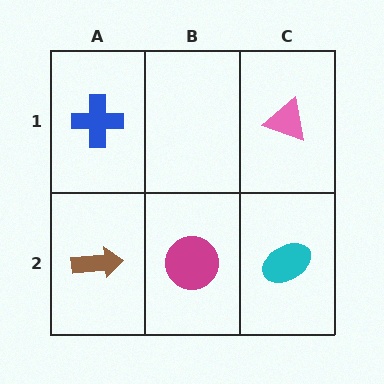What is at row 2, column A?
A brown arrow.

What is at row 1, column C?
A pink triangle.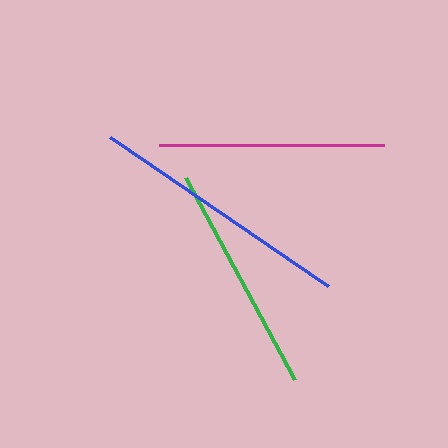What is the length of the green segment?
The green segment is approximately 230 pixels long.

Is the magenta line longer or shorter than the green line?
The green line is longer than the magenta line.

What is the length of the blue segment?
The blue segment is approximately 264 pixels long.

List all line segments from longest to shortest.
From longest to shortest: blue, green, magenta.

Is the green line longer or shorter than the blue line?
The blue line is longer than the green line.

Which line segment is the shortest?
The magenta line is the shortest at approximately 225 pixels.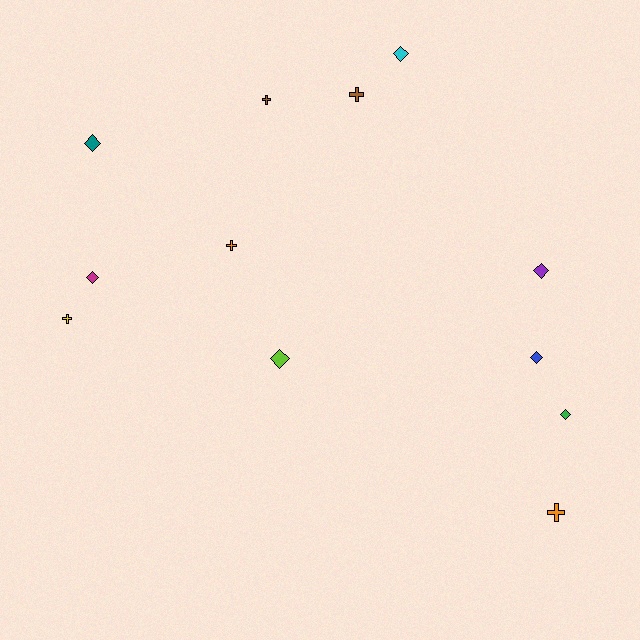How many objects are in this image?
There are 12 objects.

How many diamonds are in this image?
There are 7 diamonds.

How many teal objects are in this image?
There is 1 teal object.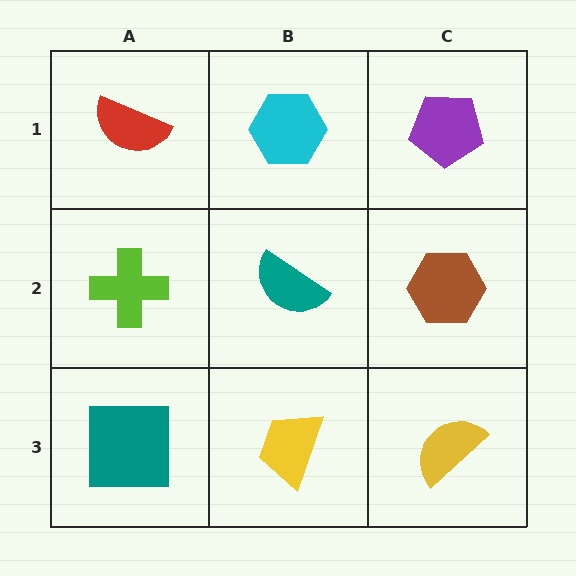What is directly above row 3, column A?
A lime cross.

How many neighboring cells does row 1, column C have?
2.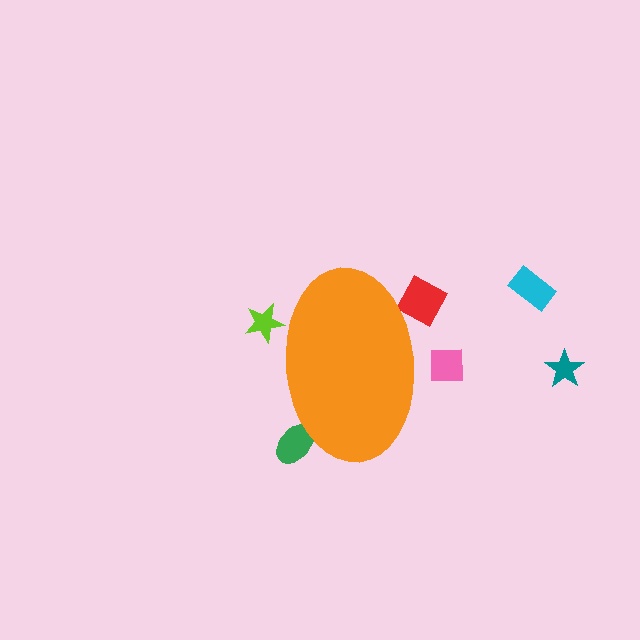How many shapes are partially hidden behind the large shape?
4 shapes are partially hidden.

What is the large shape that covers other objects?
An orange ellipse.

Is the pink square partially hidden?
Yes, the pink square is partially hidden behind the orange ellipse.